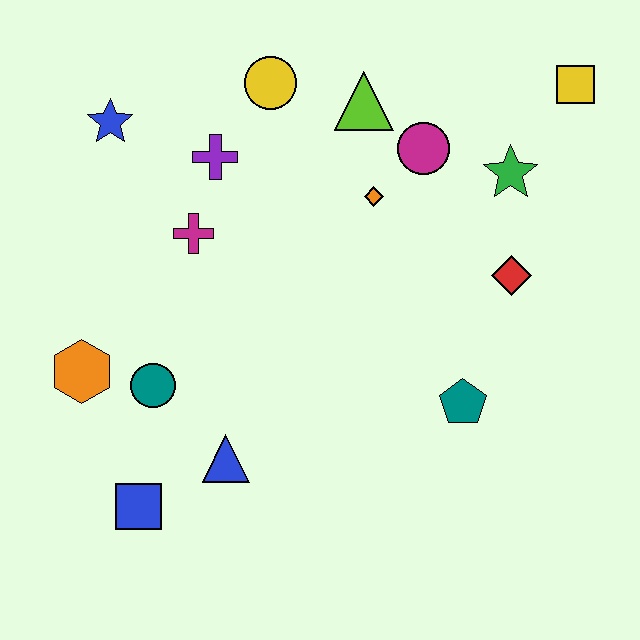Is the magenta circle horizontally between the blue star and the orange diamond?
No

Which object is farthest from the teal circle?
The yellow square is farthest from the teal circle.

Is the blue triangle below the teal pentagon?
Yes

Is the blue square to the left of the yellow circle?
Yes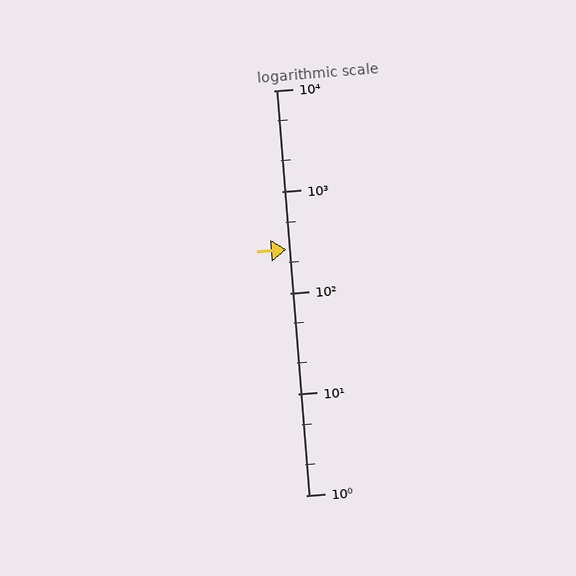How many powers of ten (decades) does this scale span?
The scale spans 4 decades, from 1 to 10000.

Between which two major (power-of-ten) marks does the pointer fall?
The pointer is between 100 and 1000.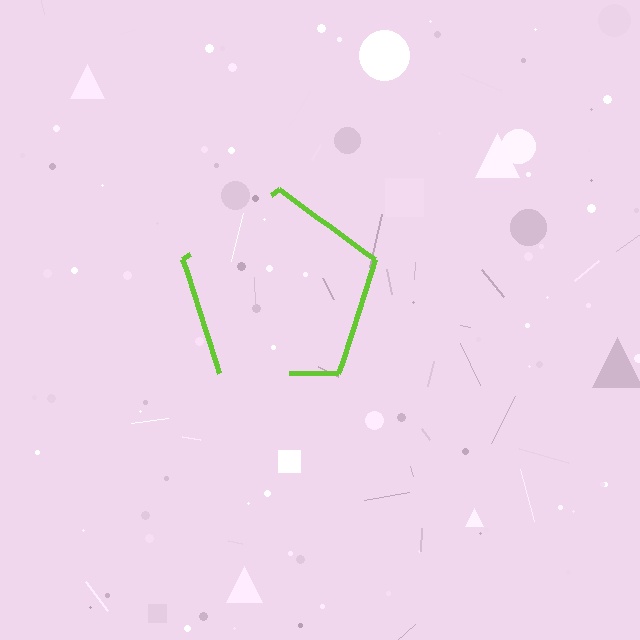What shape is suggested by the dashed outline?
The dashed outline suggests a pentagon.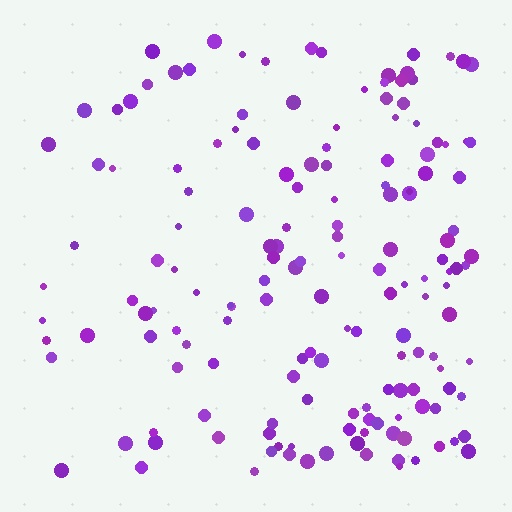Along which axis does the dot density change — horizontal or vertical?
Horizontal.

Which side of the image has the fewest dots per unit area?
The left.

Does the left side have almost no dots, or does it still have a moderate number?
Still a moderate number, just noticeably fewer than the right.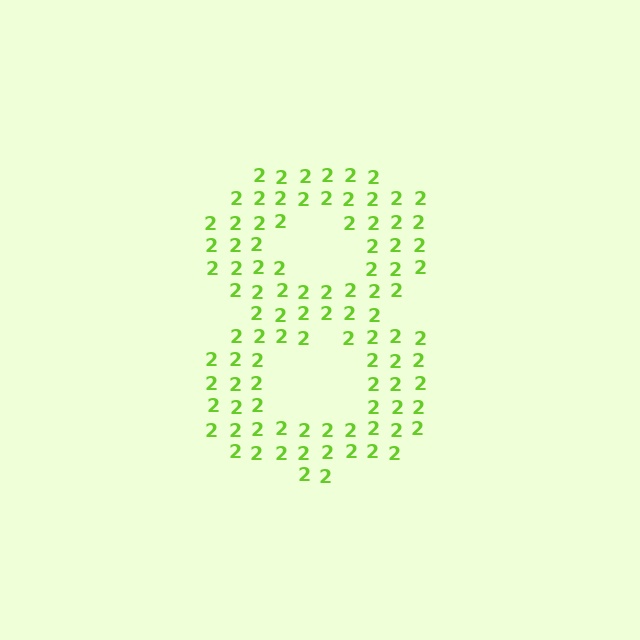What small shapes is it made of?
It is made of small digit 2's.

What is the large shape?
The large shape is the digit 8.